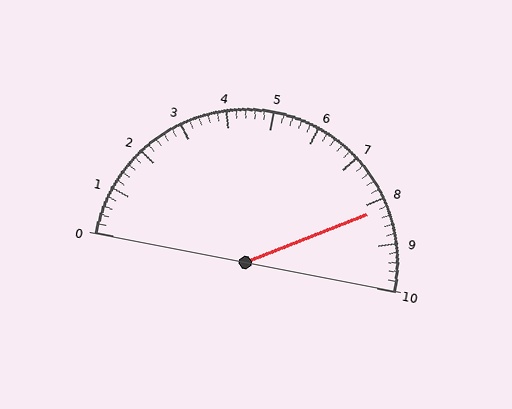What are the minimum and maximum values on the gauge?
The gauge ranges from 0 to 10.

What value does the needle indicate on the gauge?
The needle indicates approximately 8.2.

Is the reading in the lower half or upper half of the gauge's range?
The reading is in the upper half of the range (0 to 10).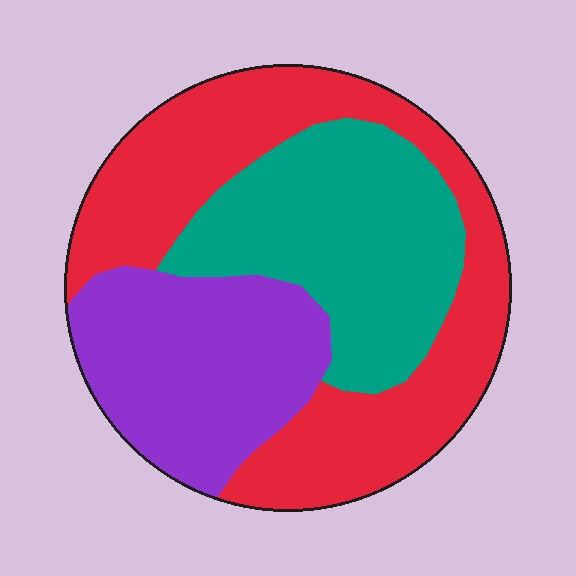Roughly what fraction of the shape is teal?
Teal takes up about one third (1/3) of the shape.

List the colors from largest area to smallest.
From largest to smallest: red, teal, purple.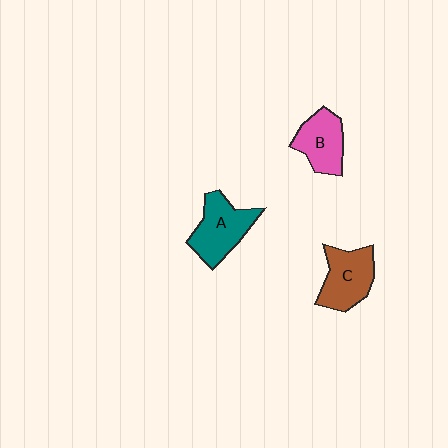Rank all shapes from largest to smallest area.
From largest to smallest: A (teal), C (brown), B (pink).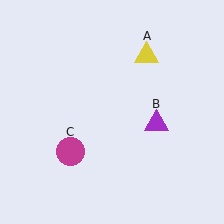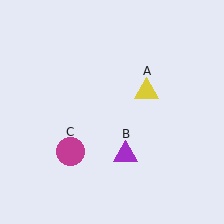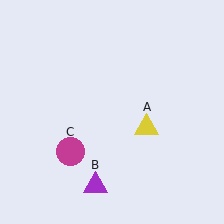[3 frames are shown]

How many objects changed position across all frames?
2 objects changed position: yellow triangle (object A), purple triangle (object B).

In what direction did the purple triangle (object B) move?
The purple triangle (object B) moved down and to the left.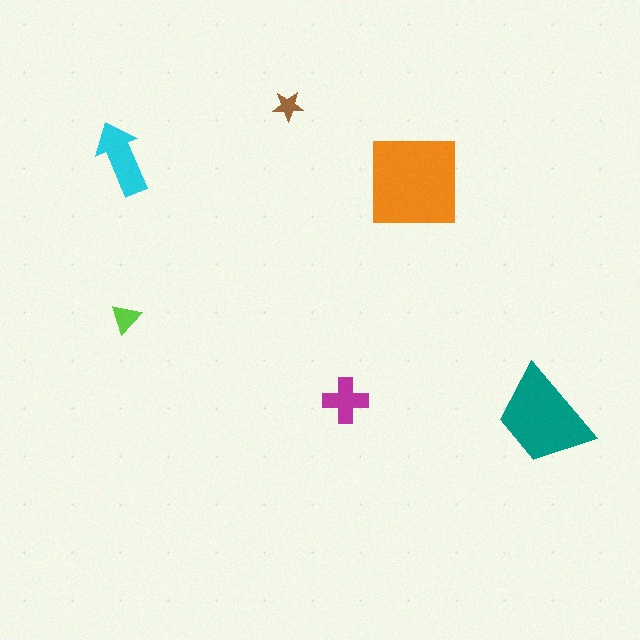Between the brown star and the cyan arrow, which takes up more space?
The cyan arrow.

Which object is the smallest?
The brown star.